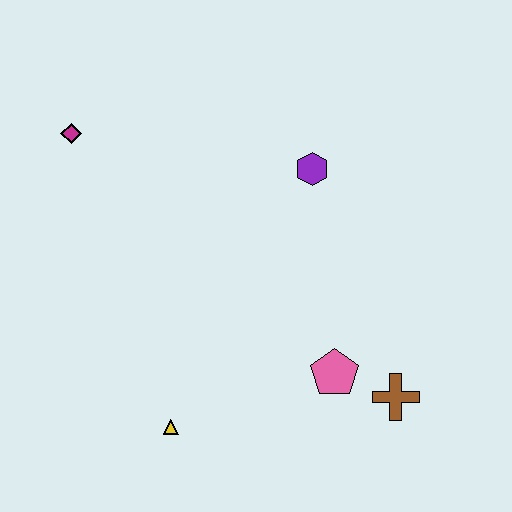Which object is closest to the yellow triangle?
The pink pentagon is closest to the yellow triangle.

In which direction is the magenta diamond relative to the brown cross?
The magenta diamond is to the left of the brown cross.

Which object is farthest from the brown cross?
The magenta diamond is farthest from the brown cross.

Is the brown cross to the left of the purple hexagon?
No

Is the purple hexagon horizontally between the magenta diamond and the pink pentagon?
Yes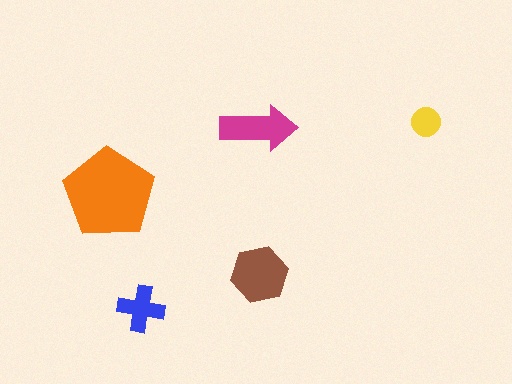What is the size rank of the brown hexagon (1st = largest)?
2nd.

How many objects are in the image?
There are 5 objects in the image.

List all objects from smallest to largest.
The yellow circle, the blue cross, the magenta arrow, the brown hexagon, the orange pentagon.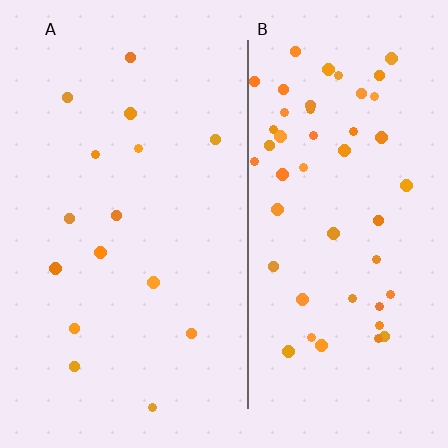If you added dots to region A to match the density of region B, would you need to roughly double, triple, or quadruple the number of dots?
Approximately triple.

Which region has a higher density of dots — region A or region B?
B (the right).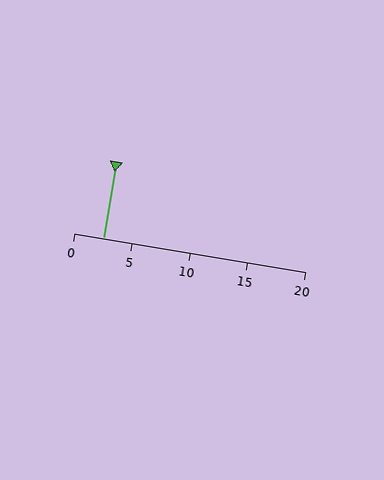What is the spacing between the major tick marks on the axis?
The major ticks are spaced 5 apart.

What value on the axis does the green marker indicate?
The marker indicates approximately 2.5.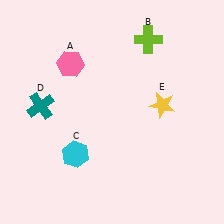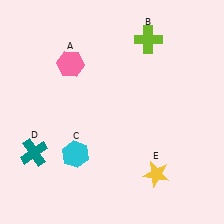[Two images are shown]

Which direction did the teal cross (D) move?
The teal cross (D) moved down.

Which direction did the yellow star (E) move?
The yellow star (E) moved down.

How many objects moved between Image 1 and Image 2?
2 objects moved between the two images.